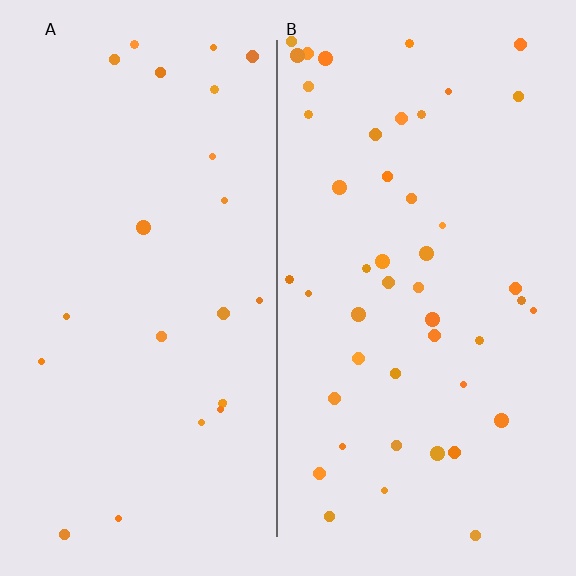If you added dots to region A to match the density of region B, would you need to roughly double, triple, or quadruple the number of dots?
Approximately double.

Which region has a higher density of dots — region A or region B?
B (the right).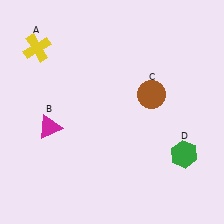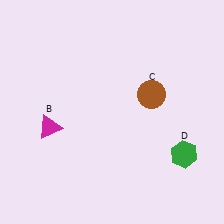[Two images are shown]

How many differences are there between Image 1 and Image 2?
There is 1 difference between the two images.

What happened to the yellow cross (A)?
The yellow cross (A) was removed in Image 2. It was in the top-left area of Image 1.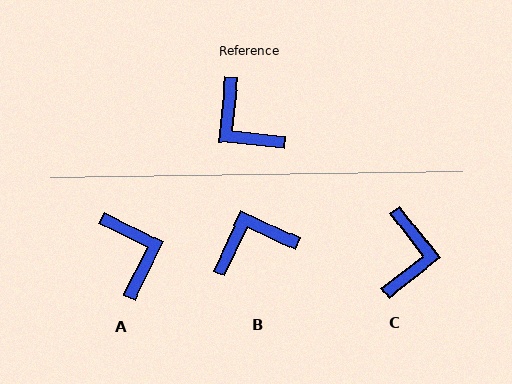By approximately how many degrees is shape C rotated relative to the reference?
Approximately 134 degrees counter-clockwise.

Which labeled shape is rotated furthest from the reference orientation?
A, about 159 degrees away.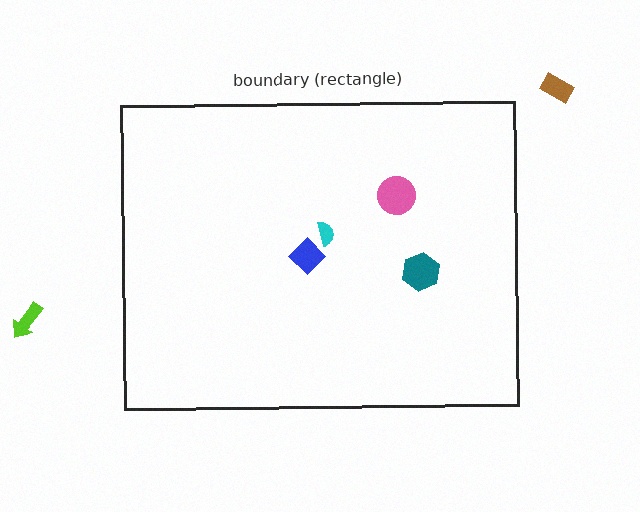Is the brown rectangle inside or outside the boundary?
Outside.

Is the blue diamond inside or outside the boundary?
Inside.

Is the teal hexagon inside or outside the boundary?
Inside.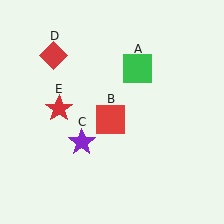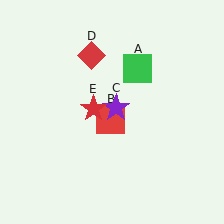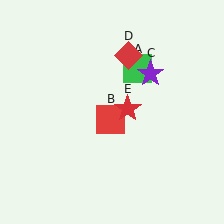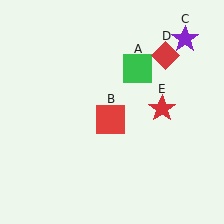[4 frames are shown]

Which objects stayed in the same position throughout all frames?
Green square (object A) and red square (object B) remained stationary.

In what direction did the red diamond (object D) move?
The red diamond (object D) moved right.